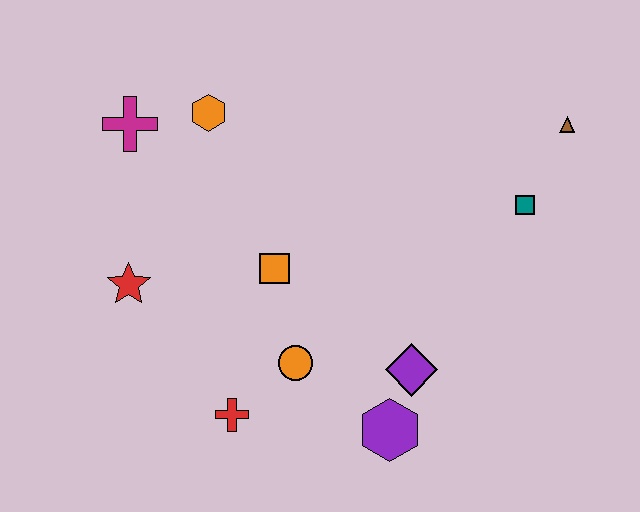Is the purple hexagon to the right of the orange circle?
Yes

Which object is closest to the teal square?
The brown triangle is closest to the teal square.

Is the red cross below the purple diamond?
Yes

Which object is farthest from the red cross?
The brown triangle is farthest from the red cross.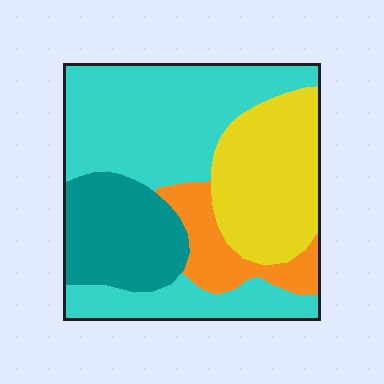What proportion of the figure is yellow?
Yellow takes up about one quarter (1/4) of the figure.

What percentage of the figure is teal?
Teal takes up about one fifth (1/5) of the figure.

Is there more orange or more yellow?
Yellow.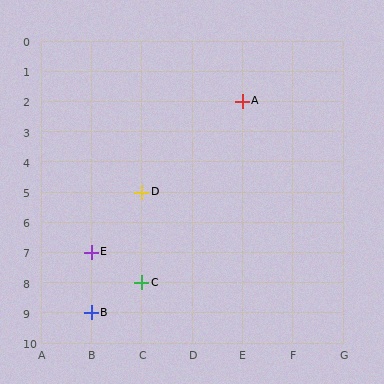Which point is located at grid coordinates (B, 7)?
Point E is at (B, 7).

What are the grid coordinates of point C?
Point C is at grid coordinates (C, 8).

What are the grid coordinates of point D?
Point D is at grid coordinates (C, 5).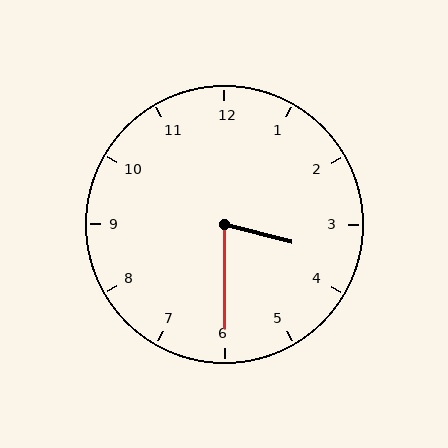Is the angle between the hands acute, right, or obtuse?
It is acute.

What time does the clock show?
3:30.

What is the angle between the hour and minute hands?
Approximately 75 degrees.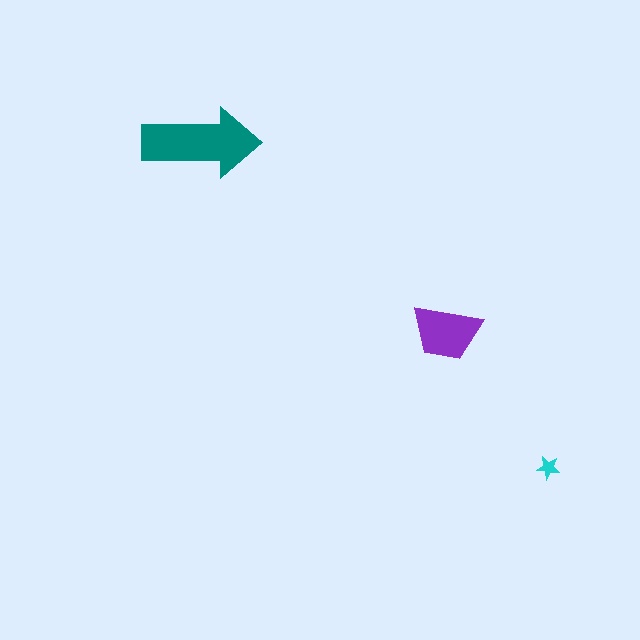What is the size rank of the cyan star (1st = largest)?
3rd.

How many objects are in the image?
There are 3 objects in the image.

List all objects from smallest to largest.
The cyan star, the purple trapezoid, the teal arrow.